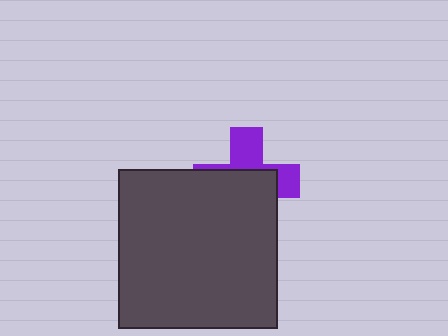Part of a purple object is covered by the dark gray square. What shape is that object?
It is a cross.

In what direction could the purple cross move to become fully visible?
The purple cross could move up. That would shift it out from behind the dark gray square entirely.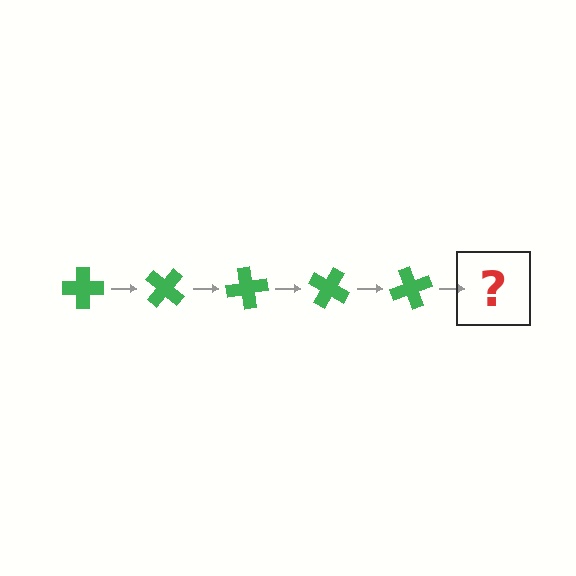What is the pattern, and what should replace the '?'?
The pattern is that the cross rotates 40 degrees each step. The '?' should be a green cross rotated 200 degrees.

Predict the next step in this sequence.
The next step is a green cross rotated 200 degrees.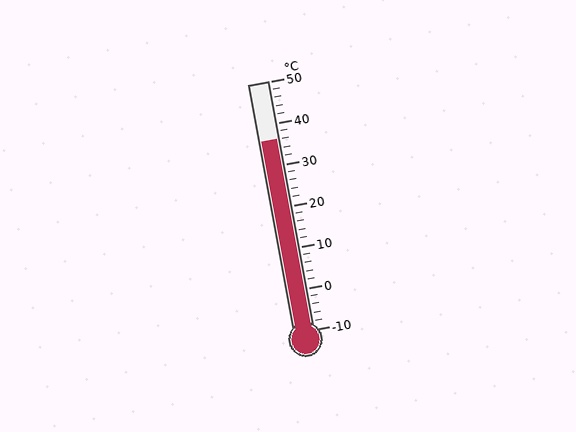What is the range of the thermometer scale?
The thermometer scale ranges from -10°C to 50°C.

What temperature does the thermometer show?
The thermometer shows approximately 36°C.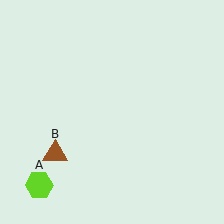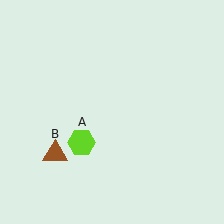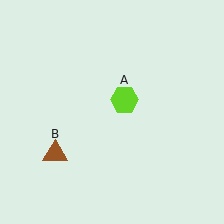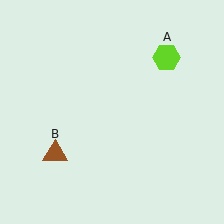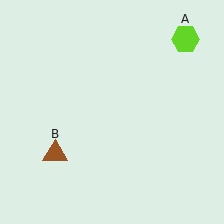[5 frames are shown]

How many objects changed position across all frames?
1 object changed position: lime hexagon (object A).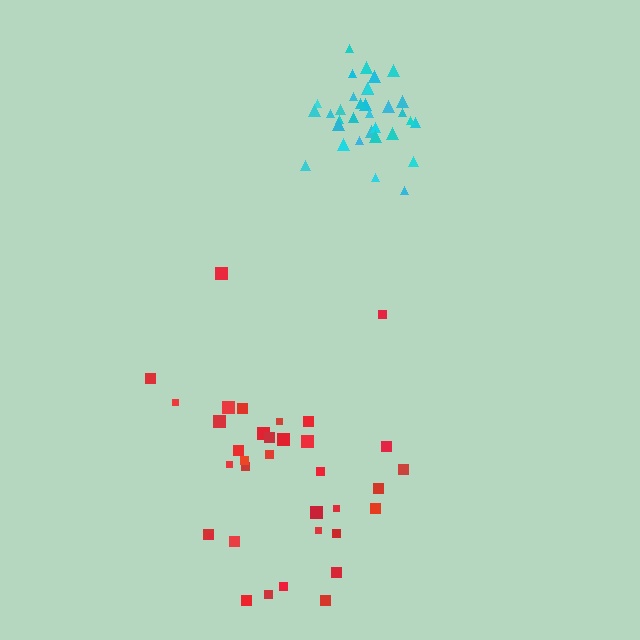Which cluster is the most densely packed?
Cyan.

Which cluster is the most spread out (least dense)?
Red.